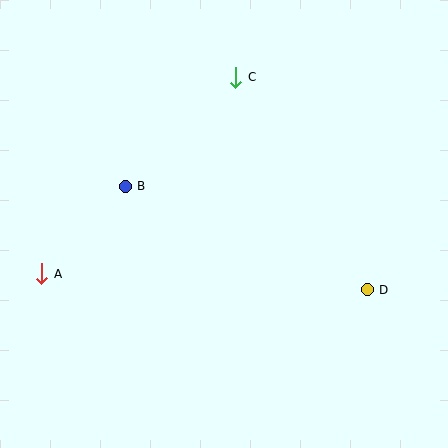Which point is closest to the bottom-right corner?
Point D is closest to the bottom-right corner.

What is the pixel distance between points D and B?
The distance between D and B is 263 pixels.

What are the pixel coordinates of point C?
Point C is at (236, 77).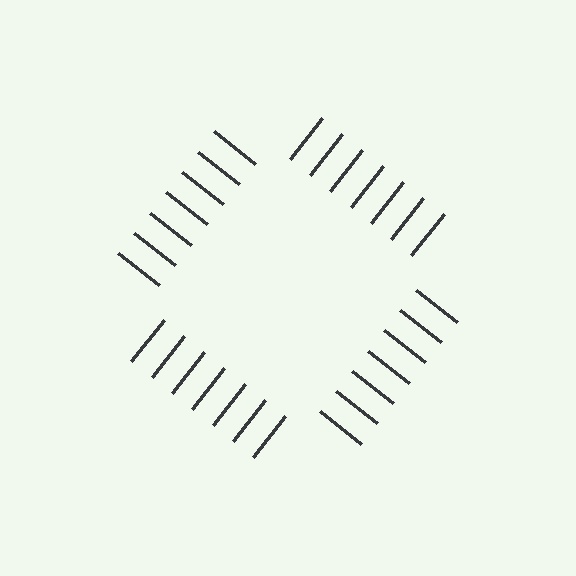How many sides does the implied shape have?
4 sides — the line-ends trace a square.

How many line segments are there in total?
28 — 7 along each of the 4 edges.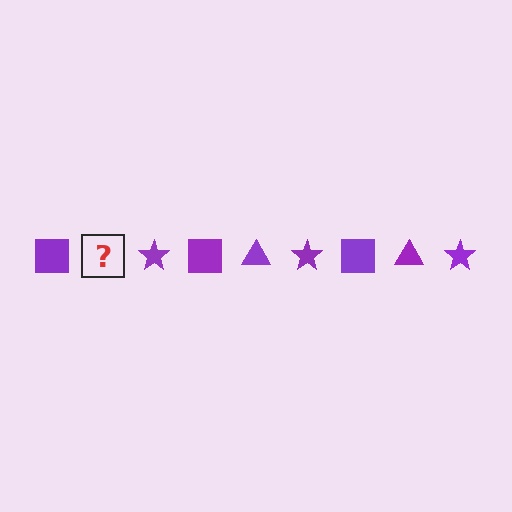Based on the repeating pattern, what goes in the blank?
The blank should be a purple triangle.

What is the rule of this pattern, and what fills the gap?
The rule is that the pattern cycles through square, triangle, star shapes in purple. The gap should be filled with a purple triangle.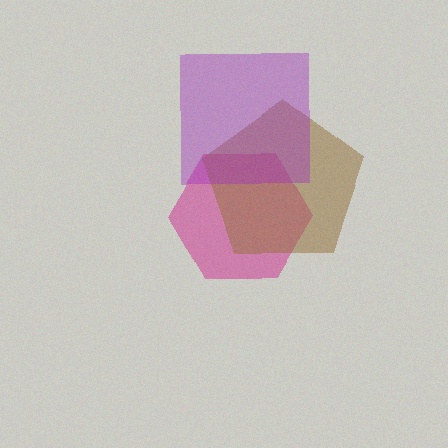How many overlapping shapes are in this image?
There are 3 overlapping shapes in the image.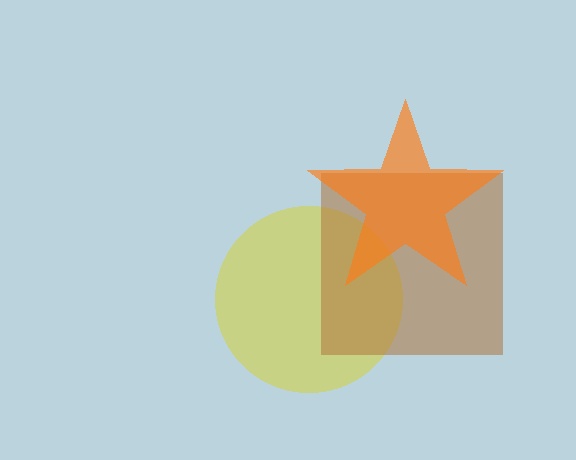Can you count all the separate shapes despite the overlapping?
Yes, there are 3 separate shapes.